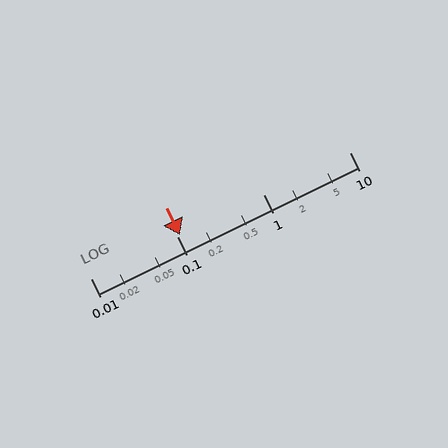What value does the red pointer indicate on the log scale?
The pointer indicates approximately 0.11.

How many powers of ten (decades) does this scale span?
The scale spans 3 decades, from 0.01 to 10.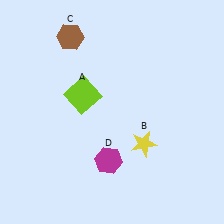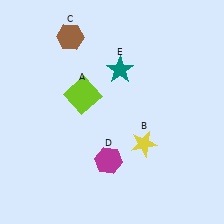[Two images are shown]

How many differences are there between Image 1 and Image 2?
There is 1 difference between the two images.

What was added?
A teal star (E) was added in Image 2.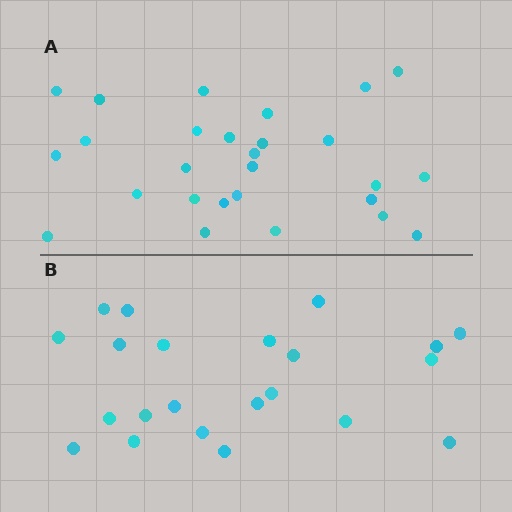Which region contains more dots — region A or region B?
Region A (the top region) has more dots.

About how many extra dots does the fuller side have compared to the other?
Region A has about 5 more dots than region B.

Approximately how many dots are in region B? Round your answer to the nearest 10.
About 20 dots. (The exact count is 22, which rounds to 20.)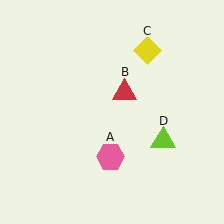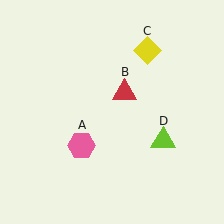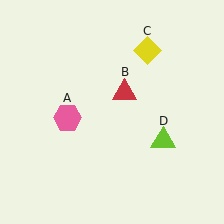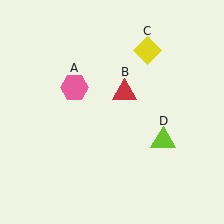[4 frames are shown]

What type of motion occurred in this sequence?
The pink hexagon (object A) rotated clockwise around the center of the scene.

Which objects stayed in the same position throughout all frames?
Red triangle (object B) and yellow diamond (object C) and lime triangle (object D) remained stationary.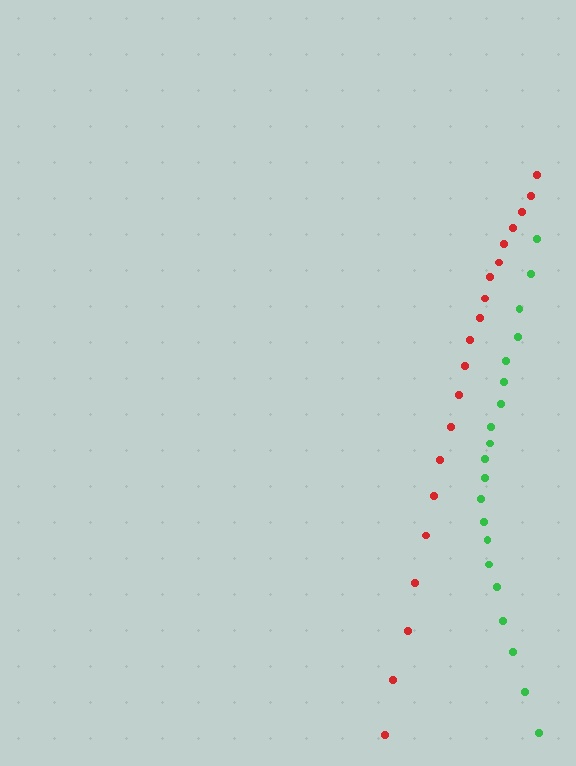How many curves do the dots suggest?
There are 2 distinct paths.